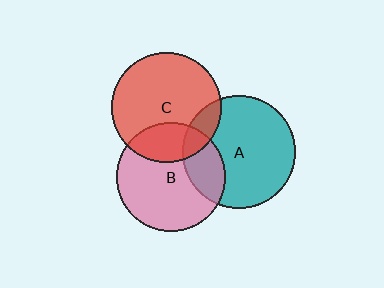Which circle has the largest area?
Circle A (teal).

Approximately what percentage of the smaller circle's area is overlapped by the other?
Approximately 25%.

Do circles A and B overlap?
Yes.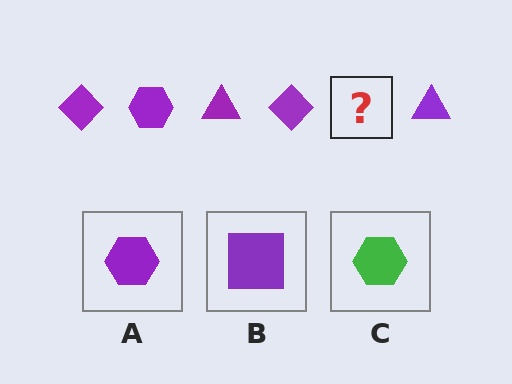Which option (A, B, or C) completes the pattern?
A.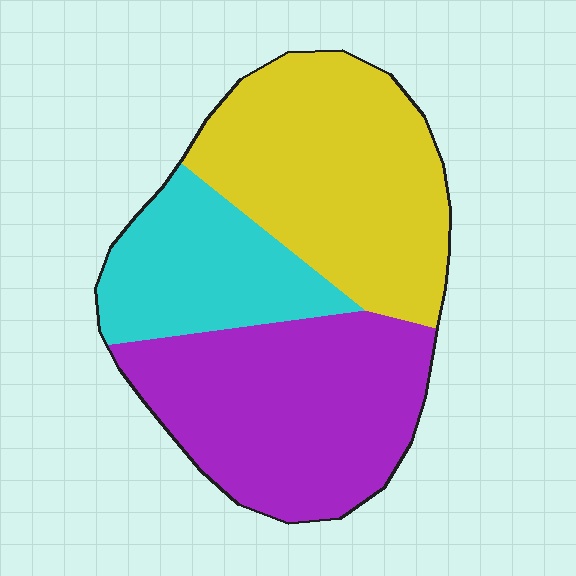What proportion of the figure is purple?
Purple takes up between a third and a half of the figure.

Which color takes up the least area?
Cyan, at roughly 20%.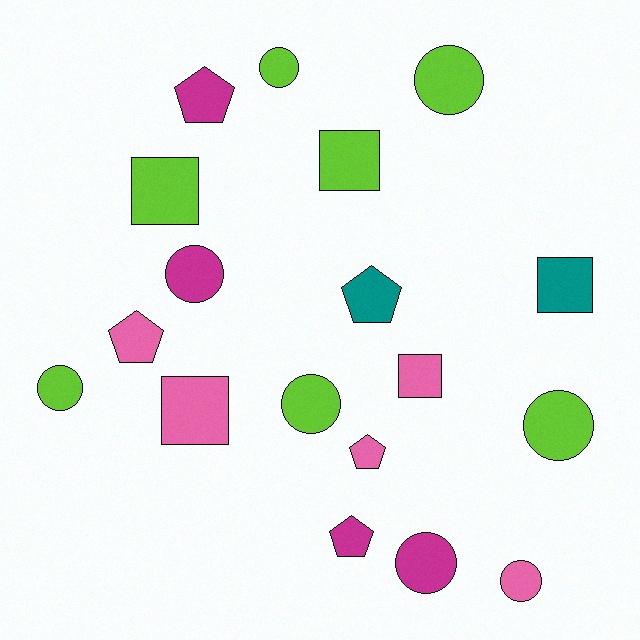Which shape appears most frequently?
Circle, with 8 objects.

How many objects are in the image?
There are 18 objects.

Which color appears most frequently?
Lime, with 7 objects.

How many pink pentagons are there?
There are 2 pink pentagons.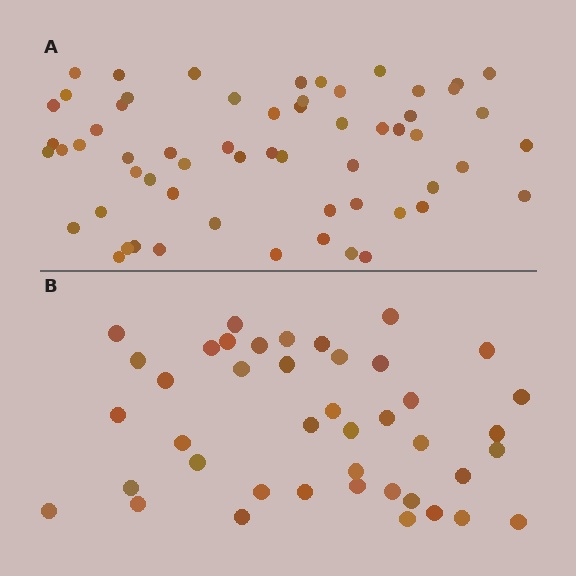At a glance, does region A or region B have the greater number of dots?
Region A (the top region) has more dots.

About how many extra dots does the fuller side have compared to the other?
Region A has approximately 20 more dots than region B.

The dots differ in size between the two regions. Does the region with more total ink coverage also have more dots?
No. Region B has more total ink coverage because its dots are larger, but region A actually contains more individual dots. Total area can be misleading — the number of items is what matters here.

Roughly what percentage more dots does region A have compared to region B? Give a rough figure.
About 45% more.